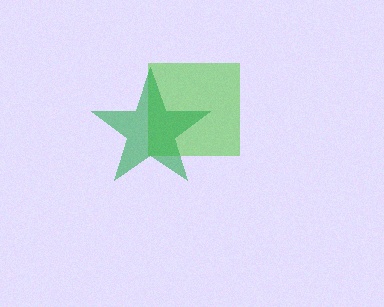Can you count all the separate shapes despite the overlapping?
Yes, there are 2 separate shapes.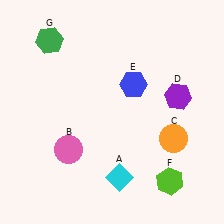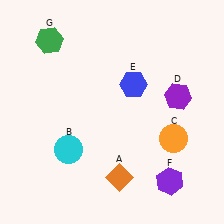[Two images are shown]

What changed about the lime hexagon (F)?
In Image 1, F is lime. In Image 2, it changed to purple.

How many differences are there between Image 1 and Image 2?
There are 3 differences between the two images.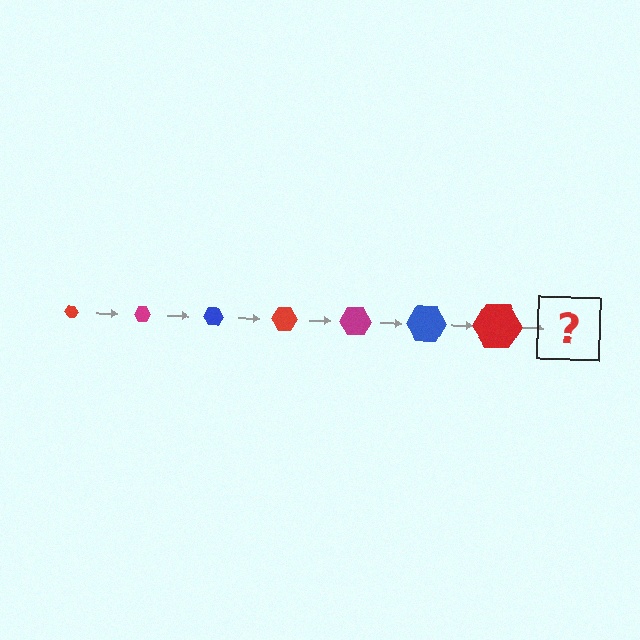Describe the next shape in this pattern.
It should be a magenta hexagon, larger than the previous one.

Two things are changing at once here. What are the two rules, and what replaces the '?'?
The two rules are that the hexagon grows larger each step and the color cycles through red, magenta, and blue. The '?' should be a magenta hexagon, larger than the previous one.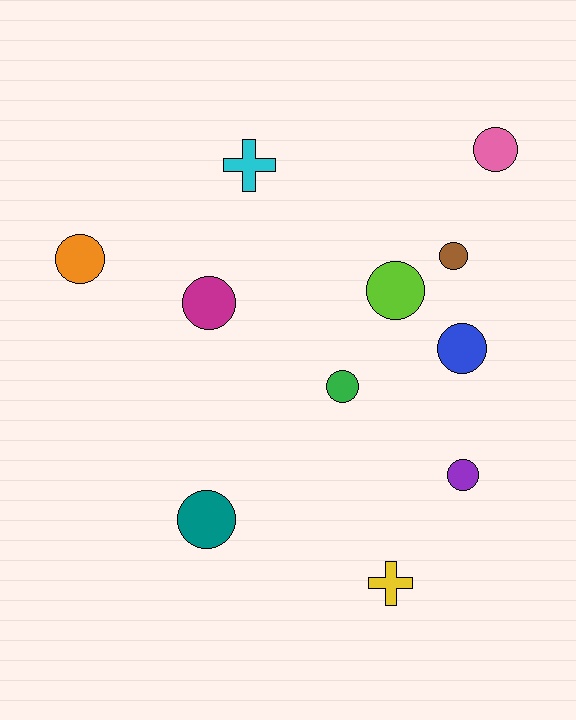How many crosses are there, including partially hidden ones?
There are 2 crosses.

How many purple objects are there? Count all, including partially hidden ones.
There is 1 purple object.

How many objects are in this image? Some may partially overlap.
There are 11 objects.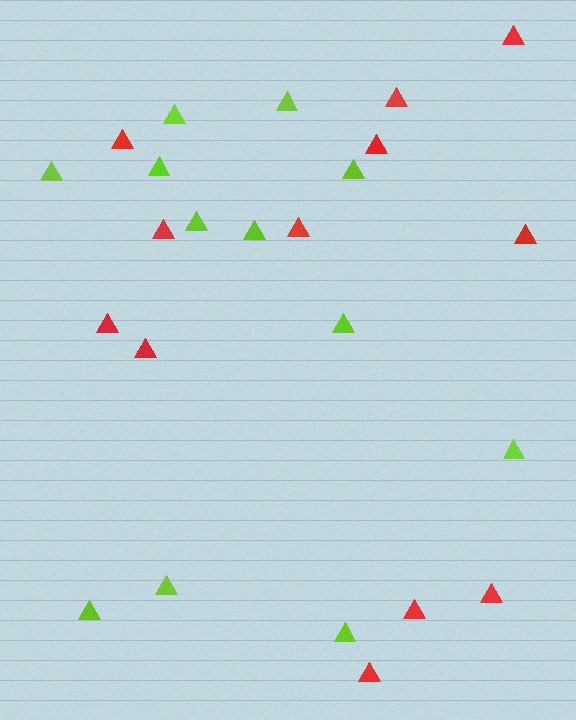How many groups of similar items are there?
There are 2 groups: one group of lime triangles (12) and one group of red triangles (12).